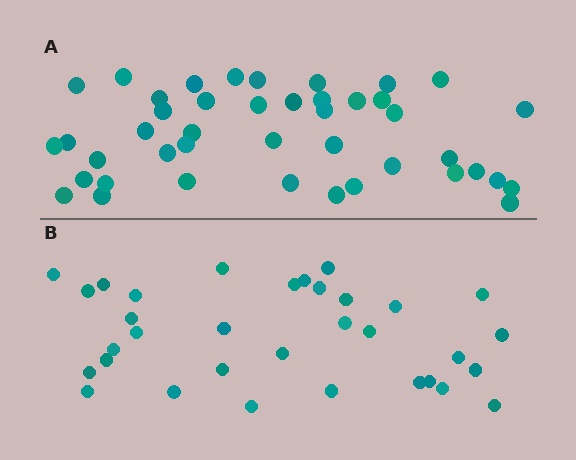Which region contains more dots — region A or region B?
Region A (the top region) has more dots.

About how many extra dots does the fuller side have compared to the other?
Region A has roughly 10 or so more dots than region B.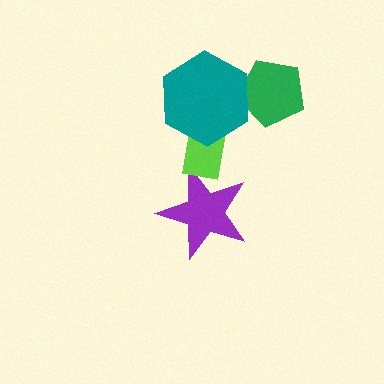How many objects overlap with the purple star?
1 object overlaps with the purple star.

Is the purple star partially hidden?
Yes, it is partially covered by another shape.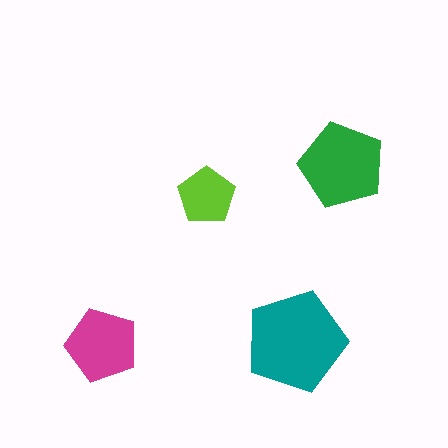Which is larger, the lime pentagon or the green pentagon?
The green one.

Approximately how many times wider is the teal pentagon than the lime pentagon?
About 2 times wider.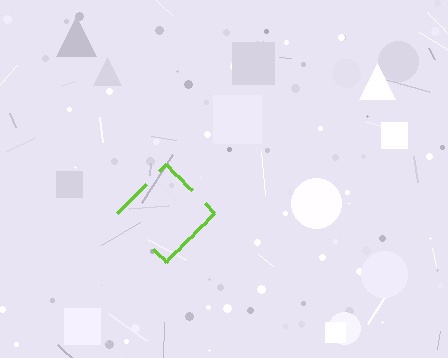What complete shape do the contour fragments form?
The contour fragments form a diamond.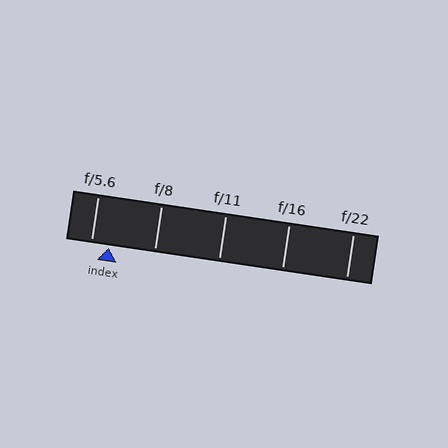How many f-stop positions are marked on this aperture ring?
There are 5 f-stop positions marked.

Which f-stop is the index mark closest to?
The index mark is closest to f/5.6.